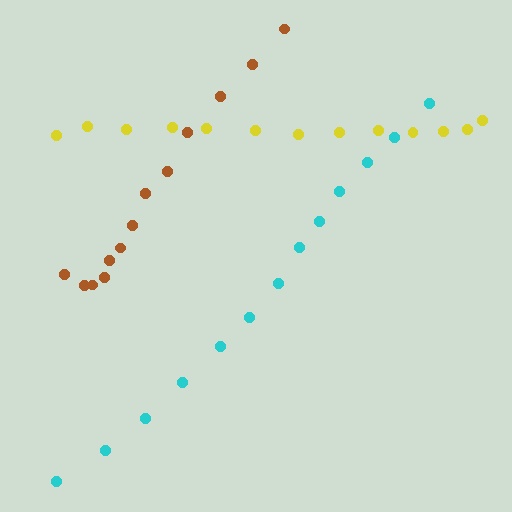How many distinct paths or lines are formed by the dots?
There are 3 distinct paths.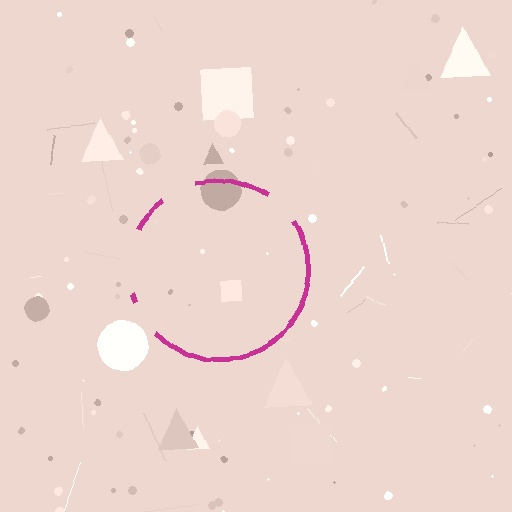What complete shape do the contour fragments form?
The contour fragments form a circle.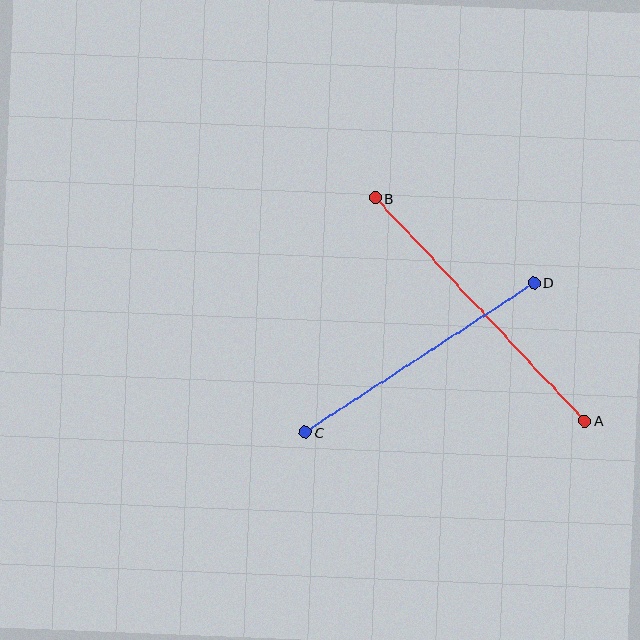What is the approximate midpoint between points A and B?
The midpoint is at approximately (480, 309) pixels.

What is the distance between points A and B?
The distance is approximately 306 pixels.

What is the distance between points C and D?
The distance is approximately 273 pixels.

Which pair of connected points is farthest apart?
Points A and B are farthest apart.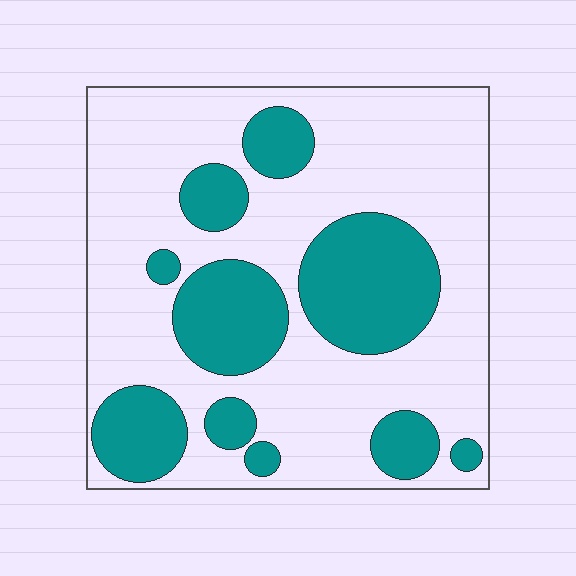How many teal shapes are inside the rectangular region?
10.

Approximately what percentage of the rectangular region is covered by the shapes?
Approximately 30%.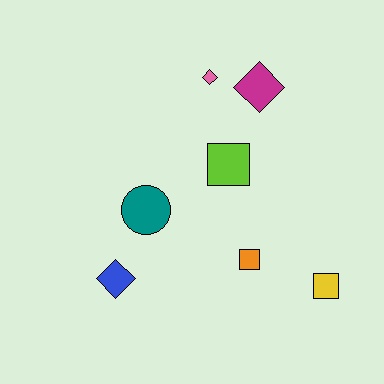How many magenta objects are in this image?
There is 1 magenta object.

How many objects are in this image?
There are 7 objects.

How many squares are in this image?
There are 3 squares.